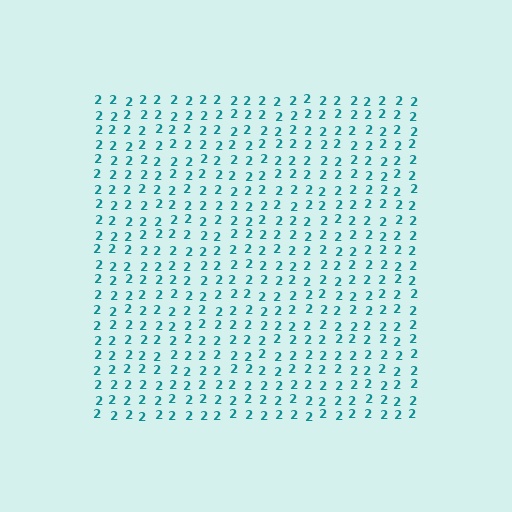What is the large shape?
The large shape is a square.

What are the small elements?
The small elements are digit 2's.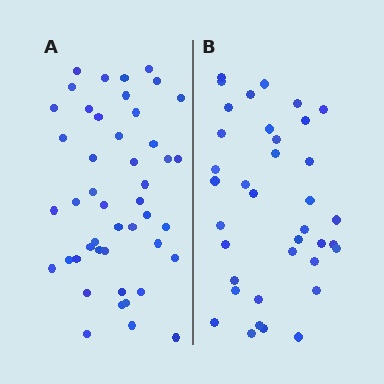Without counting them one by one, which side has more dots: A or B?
Region A (the left region) has more dots.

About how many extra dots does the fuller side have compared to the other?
Region A has roughly 8 or so more dots than region B.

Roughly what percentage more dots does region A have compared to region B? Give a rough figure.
About 25% more.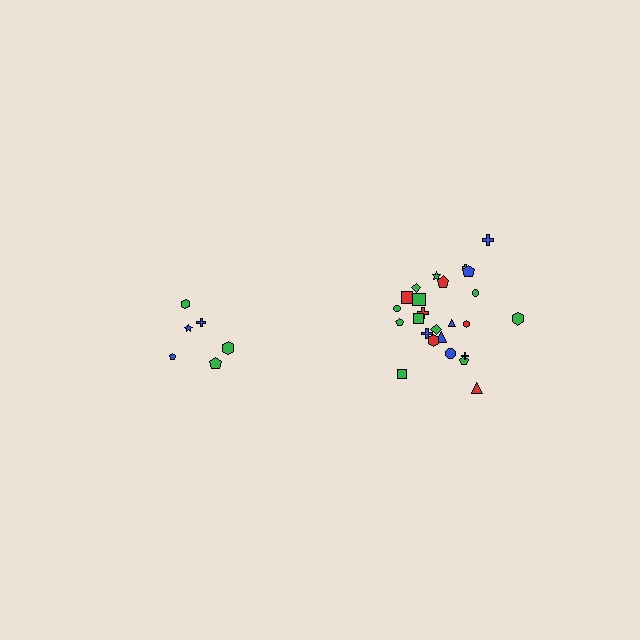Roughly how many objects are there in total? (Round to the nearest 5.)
Roughly 30 objects in total.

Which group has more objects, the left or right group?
The right group.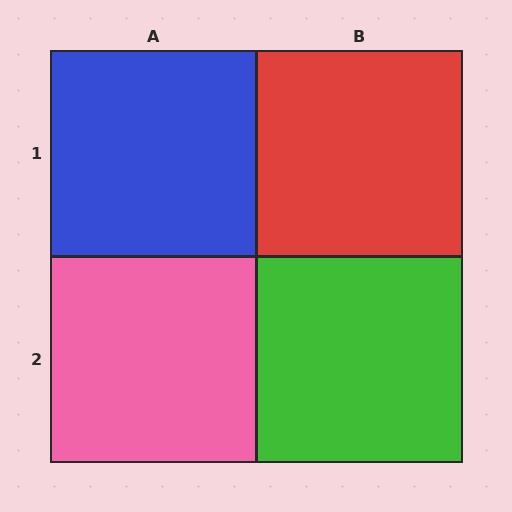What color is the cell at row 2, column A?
Pink.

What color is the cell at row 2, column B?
Green.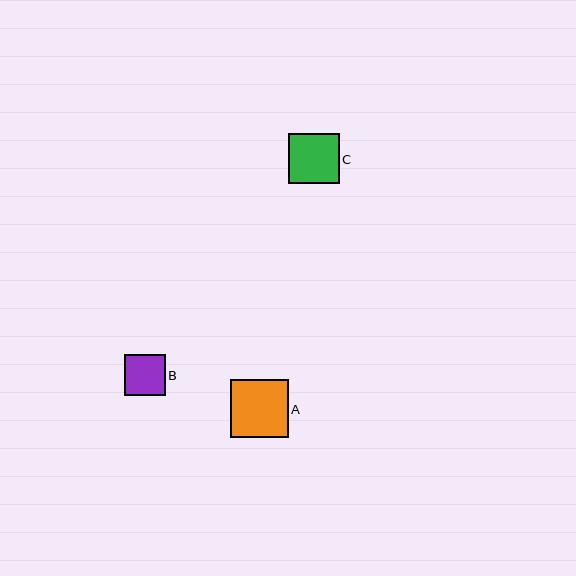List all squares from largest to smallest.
From largest to smallest: A, C, B.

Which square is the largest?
Square A is the largest with a size of approximately 58 pixels.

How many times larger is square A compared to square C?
Square A is approximately 1.1 times the size of square C.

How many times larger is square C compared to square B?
Square C is approximately 1.2 times the size of square B.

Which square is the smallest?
Square B is the smallest with a size of approximately 41 pixels.